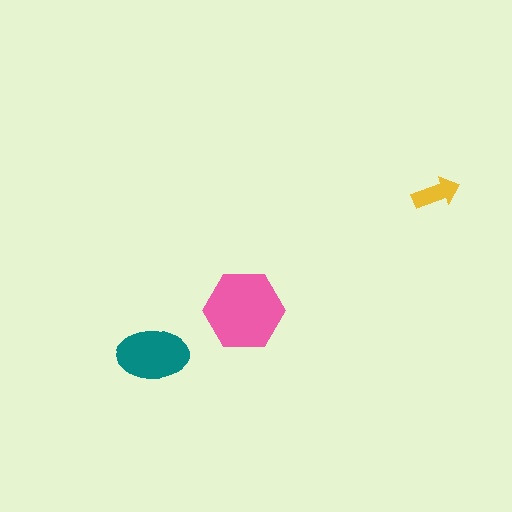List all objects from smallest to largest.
The yellow arrow, the teal ellipse, the pink hexagon.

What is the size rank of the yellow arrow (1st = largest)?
3rd.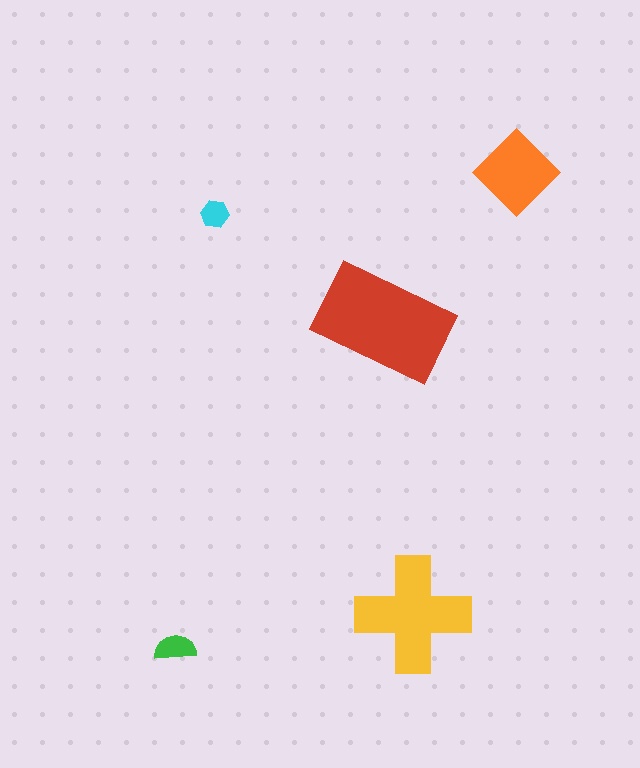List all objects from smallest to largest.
The cyan hexagon, the green semicircle, the orange diamond, the yellow cross, the red rectangle.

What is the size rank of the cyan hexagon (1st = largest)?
5th.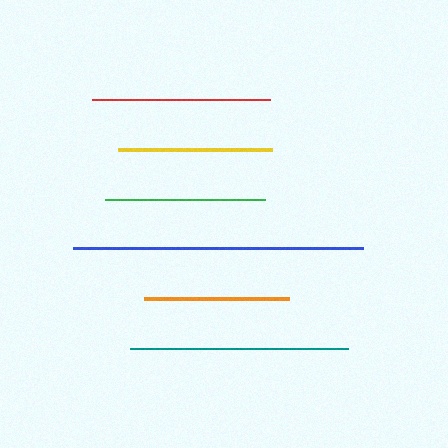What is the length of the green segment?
The green segment is approximately 160 pixels long.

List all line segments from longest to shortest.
From longest to shortest: blue, teal, red, green, yellow, orange.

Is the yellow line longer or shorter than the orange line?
The yellow line is longer than the orange line.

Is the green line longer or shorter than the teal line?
The teal line is longer than the green line.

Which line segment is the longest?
The blue line is the longest at approximately 289 pixels.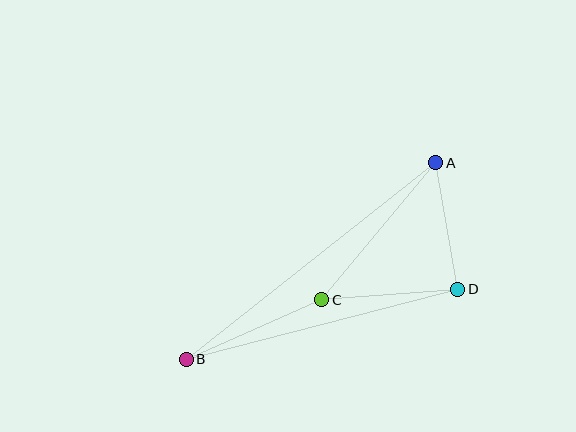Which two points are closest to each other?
Points A and D are closest to each other.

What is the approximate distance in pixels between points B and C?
The distance between B and C is approximately 148 pixels.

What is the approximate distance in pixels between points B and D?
The distance between B and D is approximately 280 pixels.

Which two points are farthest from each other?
Points A and B are farthest from each other.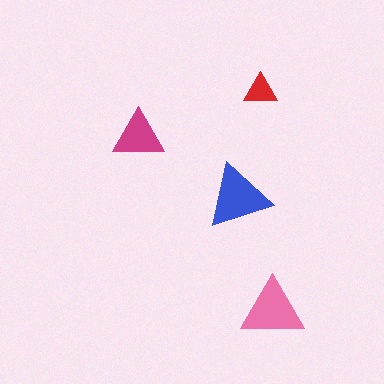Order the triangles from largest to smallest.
the blue one, the pink one, the magenta one, the red one.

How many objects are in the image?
There are 4 objects in the image.